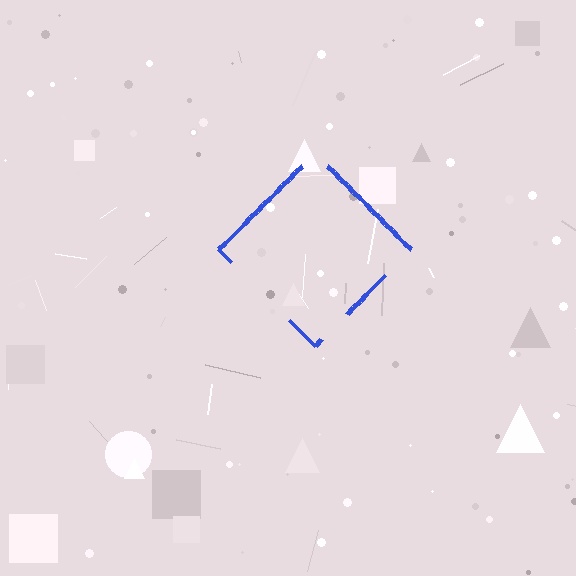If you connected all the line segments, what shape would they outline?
They would outline a diamond.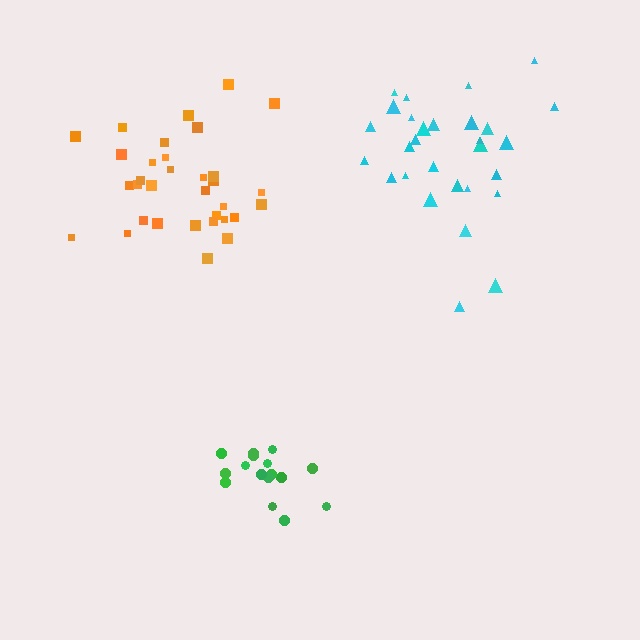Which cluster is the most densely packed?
Green.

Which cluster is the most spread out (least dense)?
Cyan.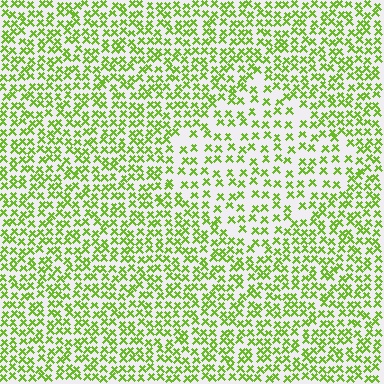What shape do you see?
I see a diamond.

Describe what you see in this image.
The image contains small lime elements arranged at two different densities. A diamond-shaped region is visible where the elements are less densely packed than the surrounding area.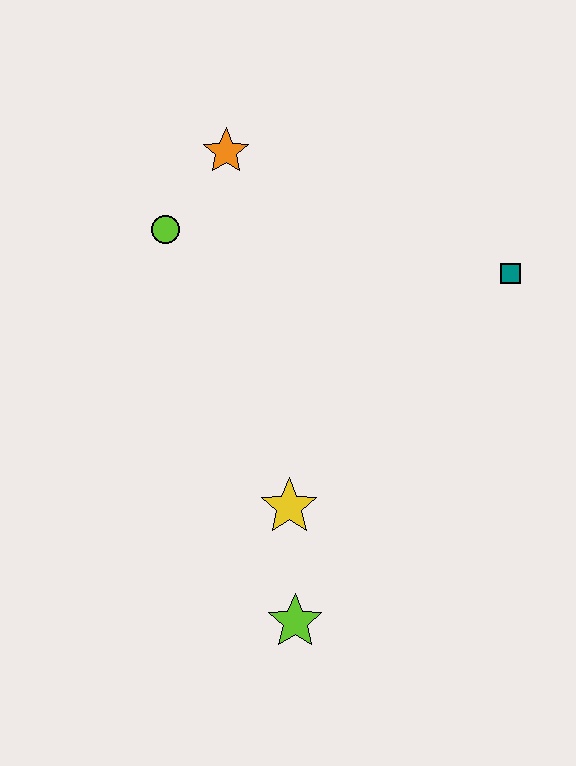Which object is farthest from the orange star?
The lime star is farthest from the orange star.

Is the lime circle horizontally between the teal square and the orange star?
No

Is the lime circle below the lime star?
No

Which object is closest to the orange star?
The lime circle is closest to the orange star.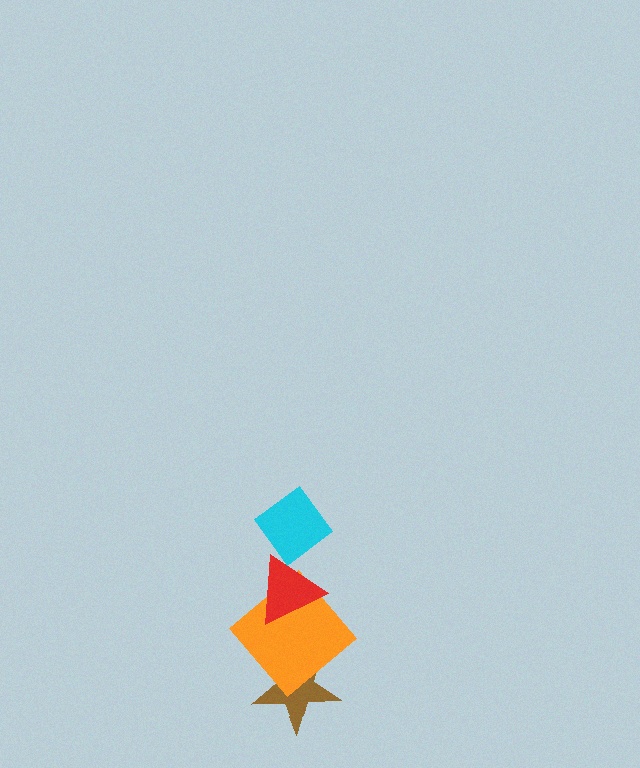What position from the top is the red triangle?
The red triangle is 2nd from the top.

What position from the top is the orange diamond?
The orange diamond is 3rd from the top.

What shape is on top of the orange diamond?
The red triangle is on top of the orange diamond.